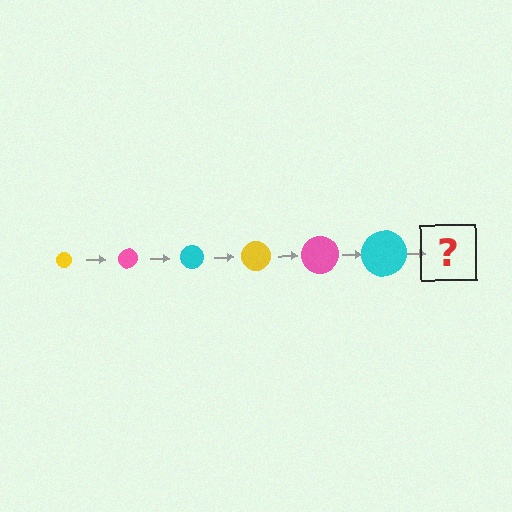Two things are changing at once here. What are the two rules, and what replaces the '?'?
The two rules are that the circle grows larger each step and the color cycles through yellow, pink, and cyan. The '?' should be a yellow circle, larger than the previous one.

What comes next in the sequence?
The next element should be a yellow circle, larger than the previous one.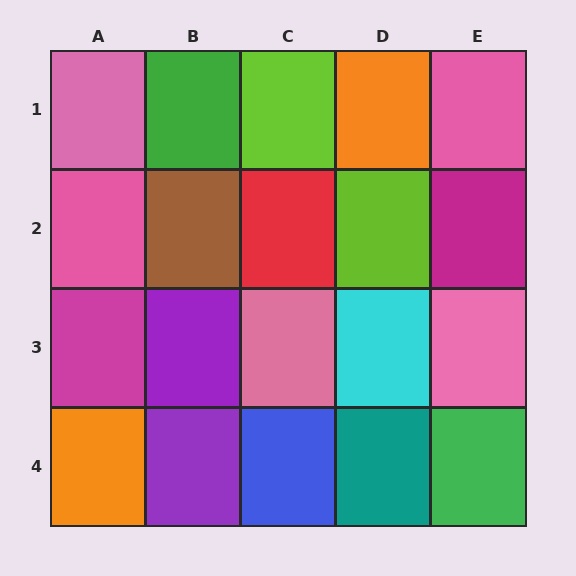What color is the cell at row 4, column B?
Purple.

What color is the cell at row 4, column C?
Blue.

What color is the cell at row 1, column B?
Green.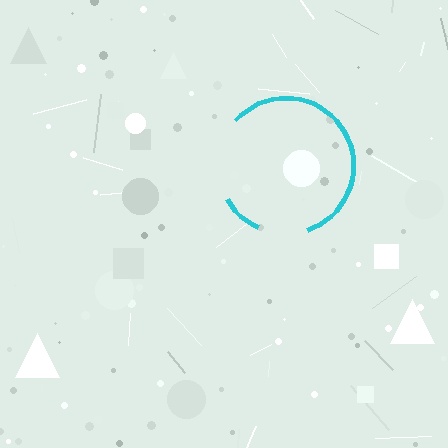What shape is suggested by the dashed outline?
The dashed outline suggests a circle.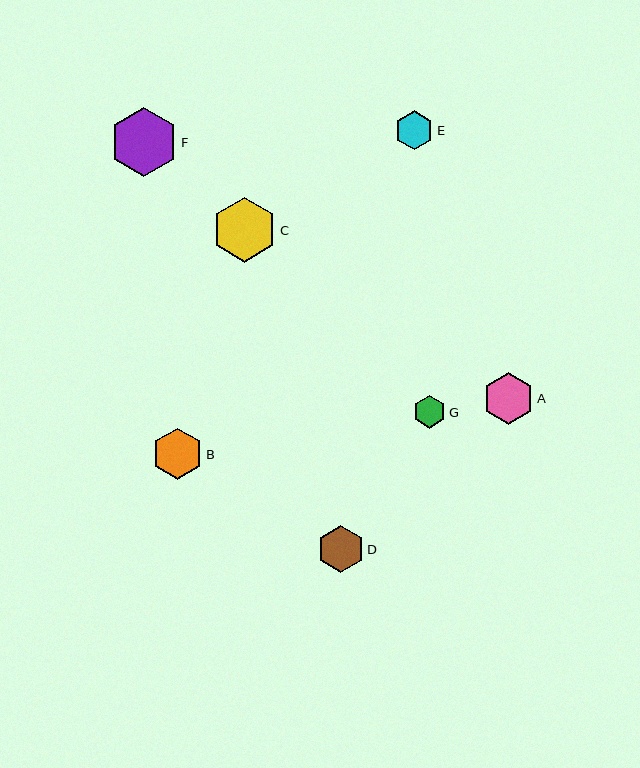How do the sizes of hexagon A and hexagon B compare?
Hexagon A and hexagon B are approximately the same size.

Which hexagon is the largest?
Hexagon F is the largest with a size of approximately 68 pixels.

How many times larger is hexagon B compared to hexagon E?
Hexagon B is approximately 1.3 times the size of hexagon E.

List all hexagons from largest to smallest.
From largest to smallest: F, C, A, B, D, E, G.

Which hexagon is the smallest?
Hexagon G is the smallest with a size of approximately 33 pixels.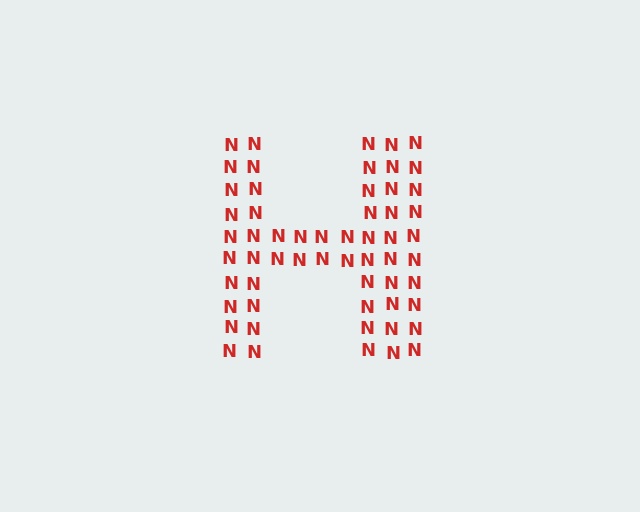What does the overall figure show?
The overall figure shows the letter H.